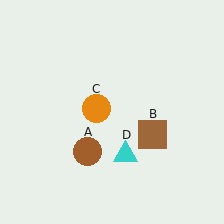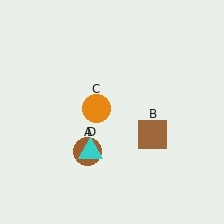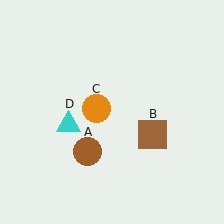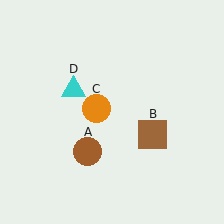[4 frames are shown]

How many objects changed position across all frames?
1 object changed position: cyan triangle (object D).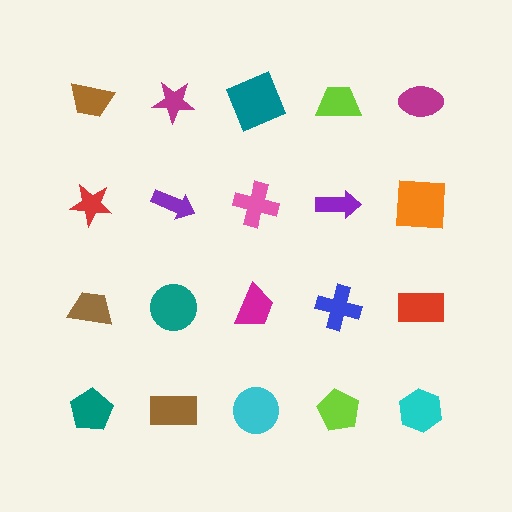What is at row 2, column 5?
An orange square.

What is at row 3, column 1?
A brown trapezoid.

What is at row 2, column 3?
A pink cross.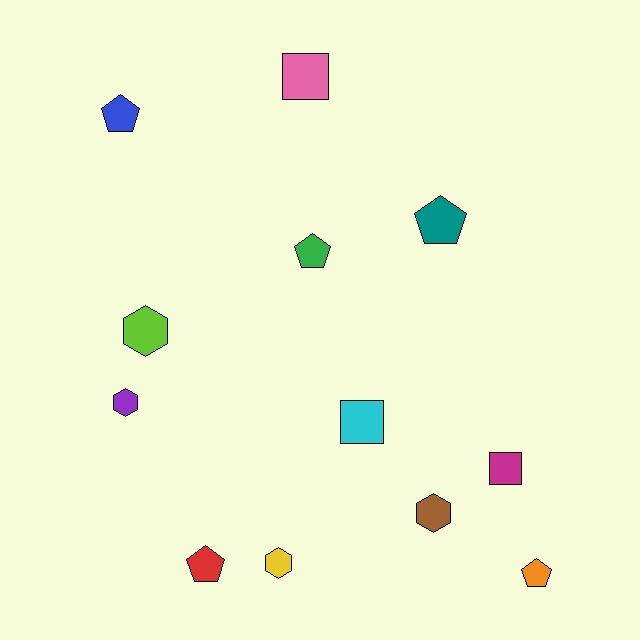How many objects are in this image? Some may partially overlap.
There are 12 objects.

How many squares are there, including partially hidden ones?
There are 3 squares.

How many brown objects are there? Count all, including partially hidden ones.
There is 1 brown object.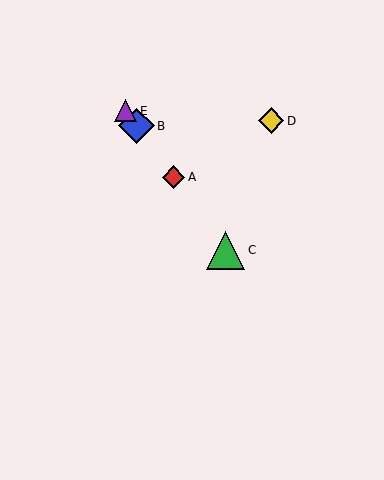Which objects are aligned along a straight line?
Objects A, B, C, E are aligned along a straight line.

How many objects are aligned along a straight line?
4 objects (A, B, C, E) are aligned along a straight line.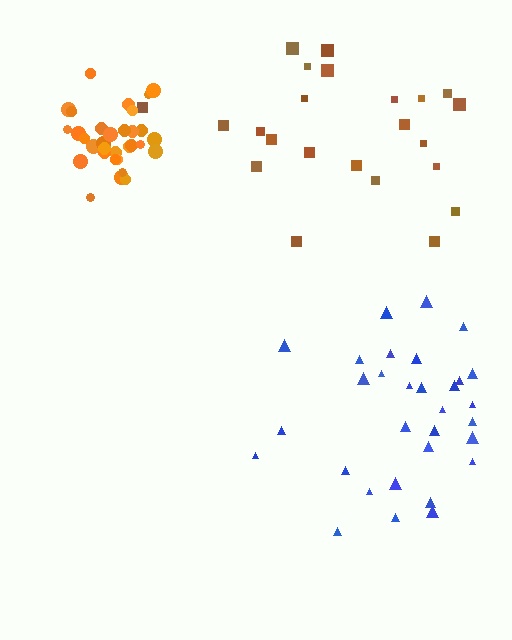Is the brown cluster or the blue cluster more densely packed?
Blue.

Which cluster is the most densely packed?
Orange.